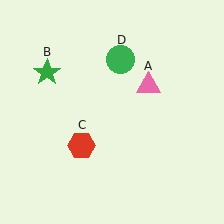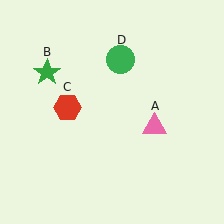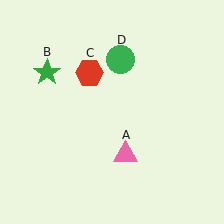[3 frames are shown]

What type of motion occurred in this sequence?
The pink triangle (object A), red hexagon (object C) rotated clockwise around the center of the scene.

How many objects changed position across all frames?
2 objects changed position: pink triangle (object A), red hexagon (object C).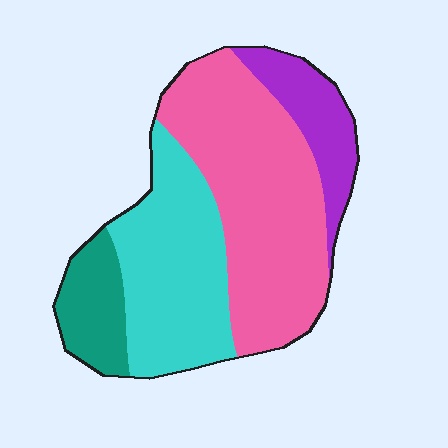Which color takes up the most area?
Pink, at roughly 45%.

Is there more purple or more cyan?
Cyan.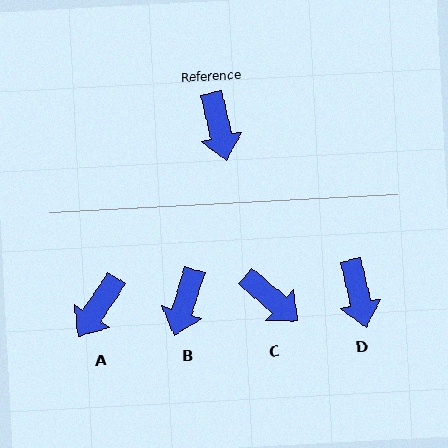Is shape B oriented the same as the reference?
No, it is off by about 31 degrees.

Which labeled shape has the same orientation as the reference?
D.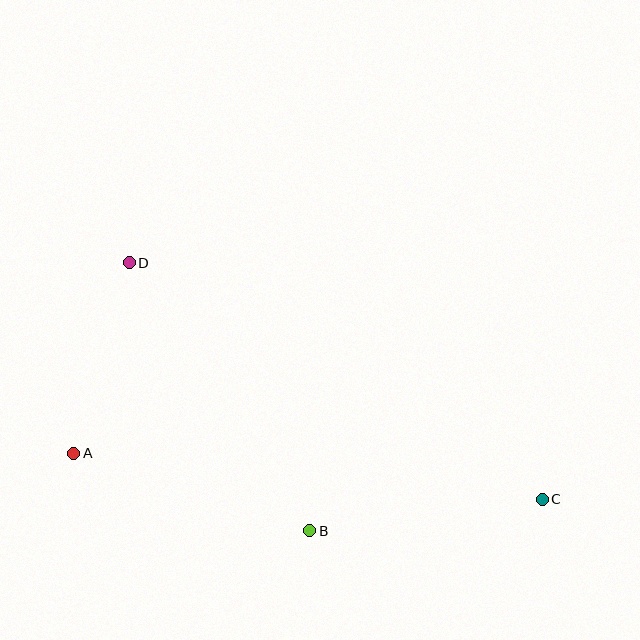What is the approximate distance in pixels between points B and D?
The distance between B and D is approximately 323 pixels.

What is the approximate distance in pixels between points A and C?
The distance between A and C is approximately 470 pixels.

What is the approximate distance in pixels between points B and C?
The distance between B and C is approximately 235 pixels.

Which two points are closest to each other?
Points A and D are closest to each other.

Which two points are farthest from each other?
Points C and D are farthest from each other.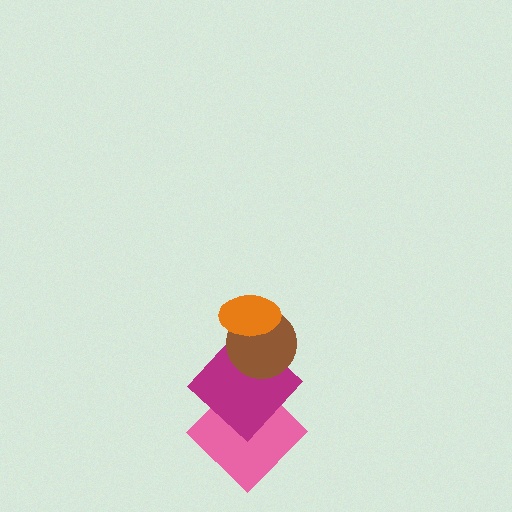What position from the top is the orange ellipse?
The orange ellipse is 1st from the top.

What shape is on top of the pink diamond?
The magenta diamond is on top of the pink diamond.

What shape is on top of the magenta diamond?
The brown circle is on top of the magenta diamond.